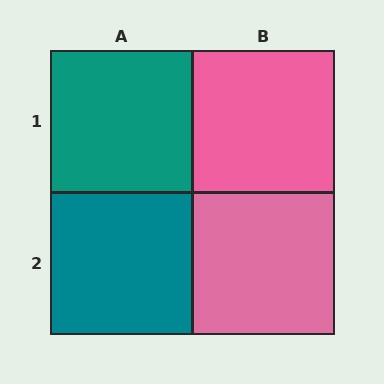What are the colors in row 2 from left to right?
Teal, pink.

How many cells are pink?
2 cells are pink.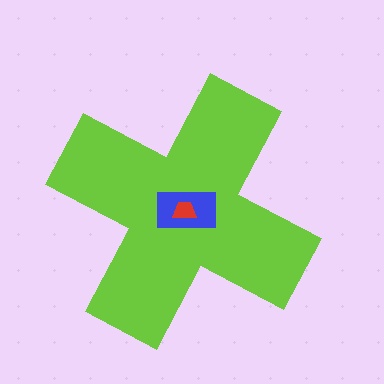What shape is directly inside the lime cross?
The blue rectangle.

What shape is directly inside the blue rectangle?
The red trapezoid.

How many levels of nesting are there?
3.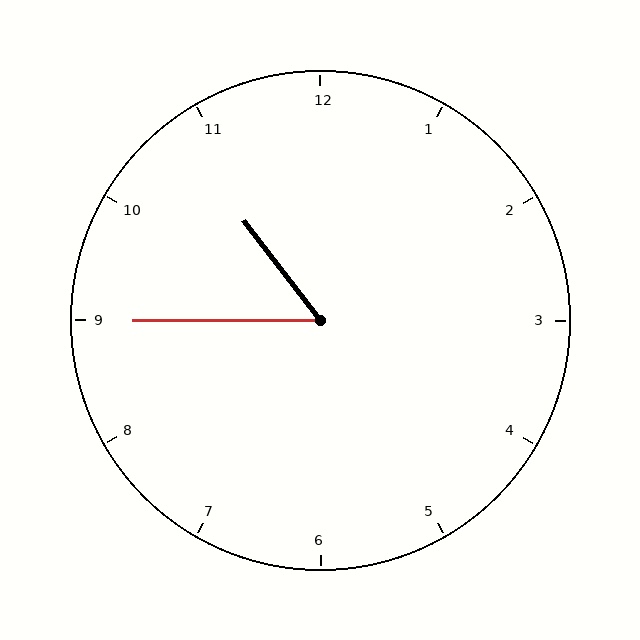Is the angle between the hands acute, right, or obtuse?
It is acute.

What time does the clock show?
10:45.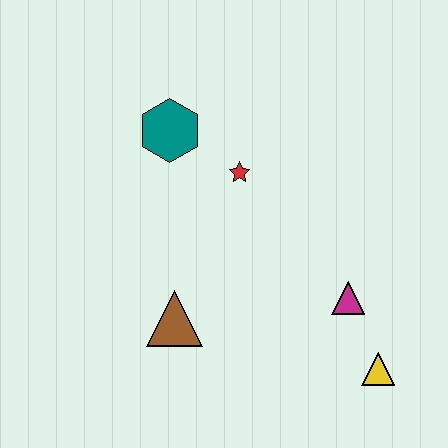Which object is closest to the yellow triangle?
The magenta triangle is closest to the yellow triangle.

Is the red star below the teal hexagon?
Yes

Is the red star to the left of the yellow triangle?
Yes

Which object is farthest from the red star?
The yellow triangle is farthest from the red star.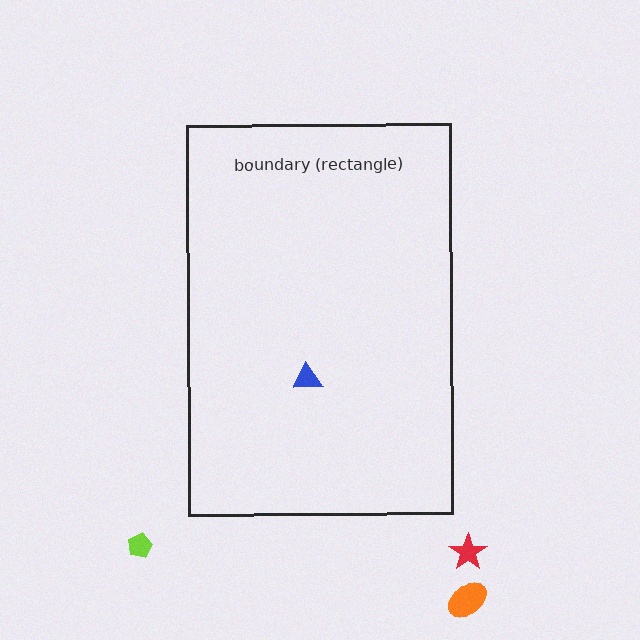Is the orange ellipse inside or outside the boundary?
Outside.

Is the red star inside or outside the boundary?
Outside.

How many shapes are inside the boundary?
1 inside, 3 outside.